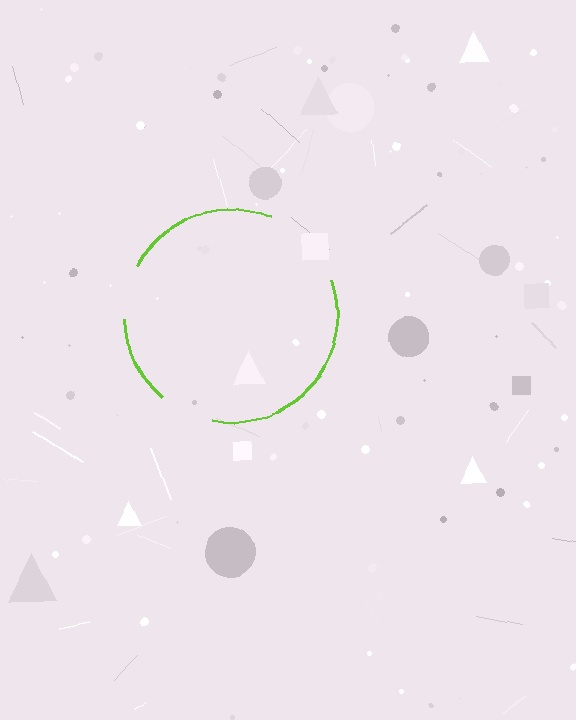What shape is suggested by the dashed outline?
The dashed outline suggests a circle.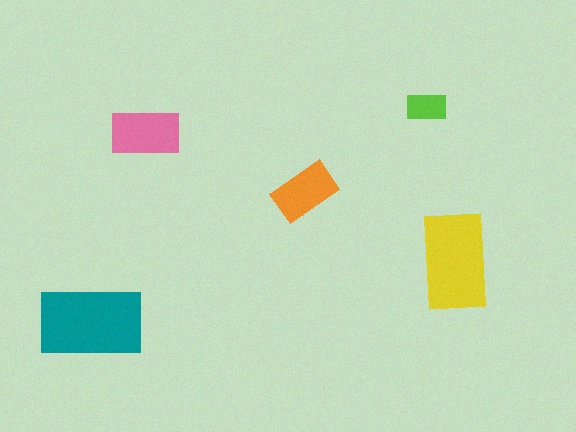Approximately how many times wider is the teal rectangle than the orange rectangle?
About 1.5 times wider.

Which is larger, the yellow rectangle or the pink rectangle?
The yellow one.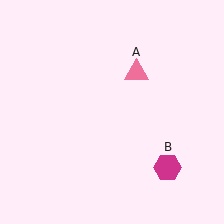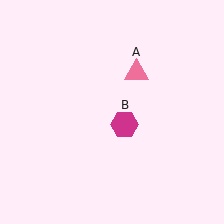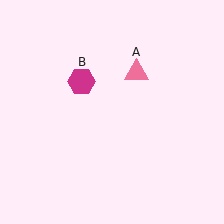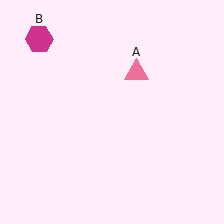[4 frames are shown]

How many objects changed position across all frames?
1 object changed position: magenta hexagon (object B).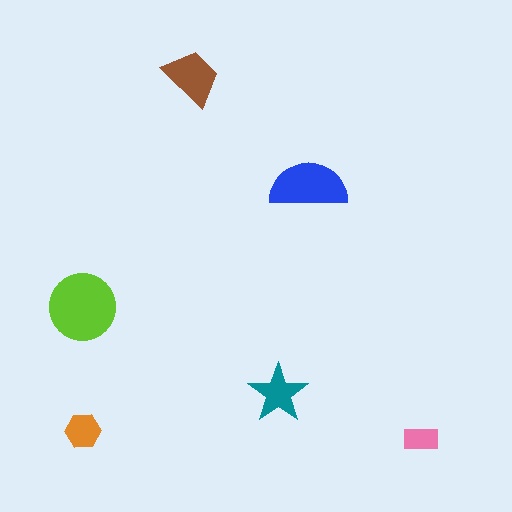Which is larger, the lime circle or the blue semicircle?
The lime circle.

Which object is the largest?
The lime circle.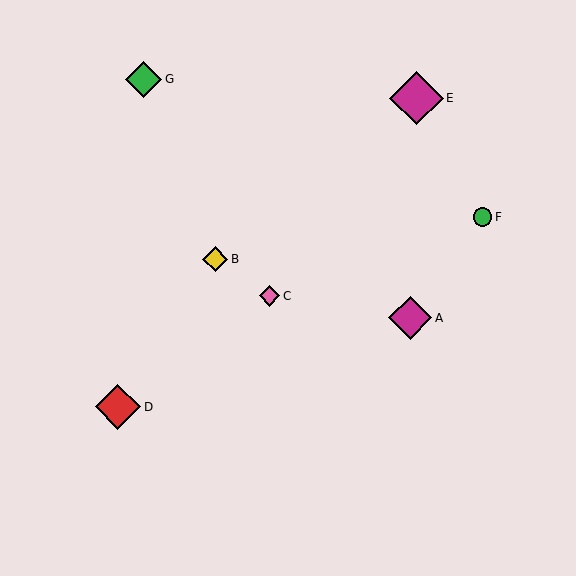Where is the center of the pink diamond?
The center of the pink diamond is at (269, 296).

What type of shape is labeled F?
Shape F is a green circle.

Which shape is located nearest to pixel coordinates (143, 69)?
The green diamond (labeled G) at (144, 79) is nearest to that location.